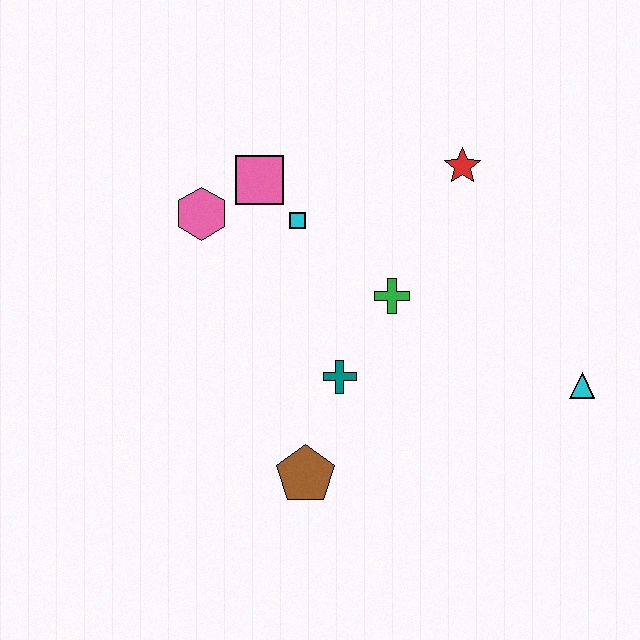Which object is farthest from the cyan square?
The cyan triangle is farthest from the cyan square.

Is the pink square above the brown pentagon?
Yes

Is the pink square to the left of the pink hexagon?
No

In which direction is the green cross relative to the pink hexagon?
The green cross is to the right of the pink hexagon.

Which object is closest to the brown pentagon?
The teal cross is closest to the brown pentagon.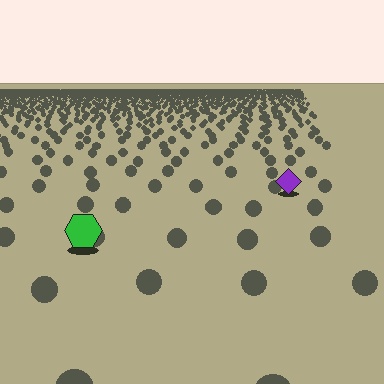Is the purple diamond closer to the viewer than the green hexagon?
No. The green hexagon is closer — you can tell from the texture gradient: the ground texture is coarser near it.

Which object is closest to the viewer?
The green hexagon is closest. The texture marks near it are larger and more spread out.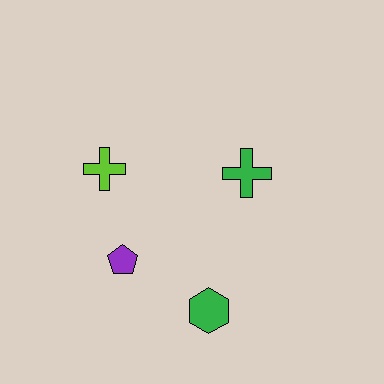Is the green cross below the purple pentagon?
No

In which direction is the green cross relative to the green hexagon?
The green cross is above the green hexagon.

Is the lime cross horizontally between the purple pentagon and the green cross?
No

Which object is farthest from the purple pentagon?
The green cross is farthest from the purple pentagon.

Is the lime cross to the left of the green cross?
Yes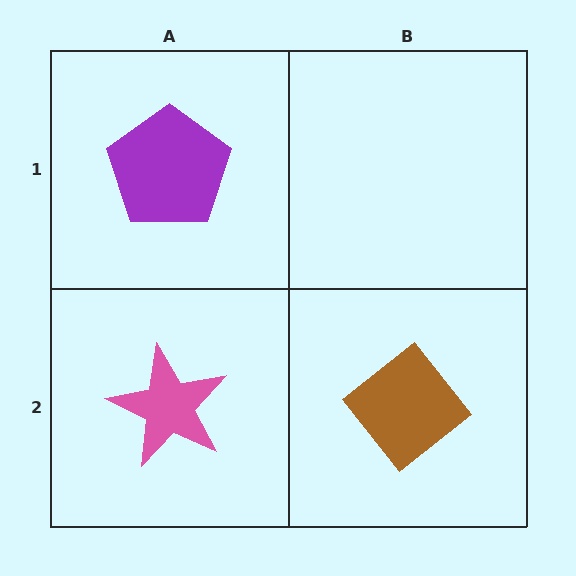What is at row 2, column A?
A pink star.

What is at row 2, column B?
A brown diamond.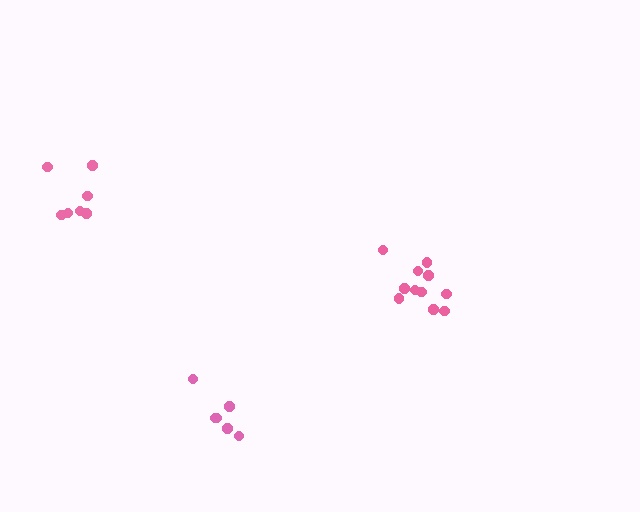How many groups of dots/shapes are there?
There are 3 groups.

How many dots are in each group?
Group 1: 6 dots, Group 2: 7 dots, Group 3: 11 dots (24 total).